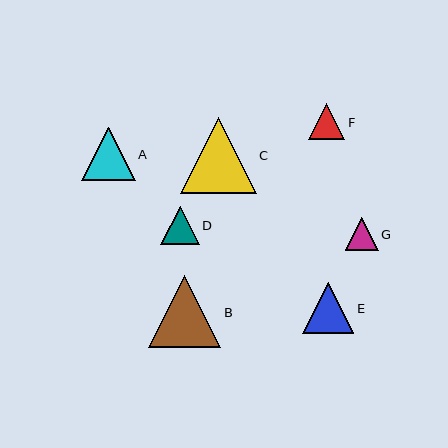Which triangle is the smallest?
Triangle G is the smallest with a size of approximately 33 pixels.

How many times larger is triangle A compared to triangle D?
Triangle A is approximately 1.4 times the size of triangle D.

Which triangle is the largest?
Triangle C is the largest with a size of approximately 76 pixels.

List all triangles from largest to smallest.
From largest to smallest: C, B, A, E, D, F, G.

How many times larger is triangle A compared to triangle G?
Triangle A is approximately 1.6 times the size of triangle G.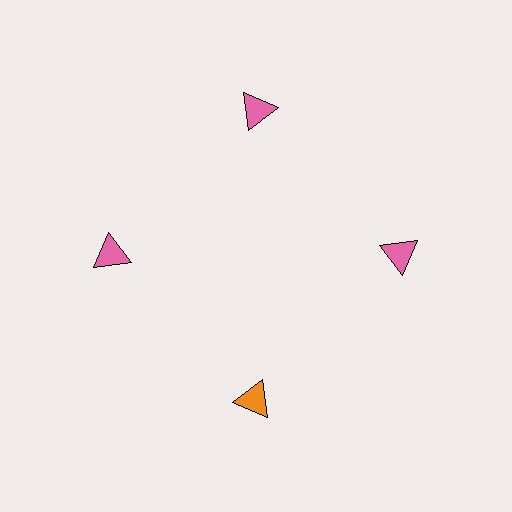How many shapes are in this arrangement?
There are 4 shapes arranged in a ring pattern.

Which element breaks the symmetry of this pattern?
The orange triangle at roughly the 6 o'clock position breaks the symmetry. All other shapes are pink triangles.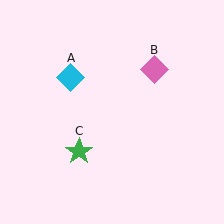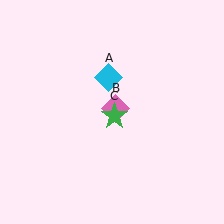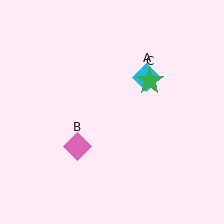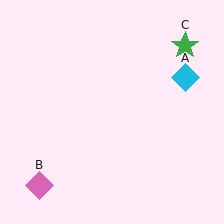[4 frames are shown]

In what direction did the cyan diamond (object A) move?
The cyan diamond (object A) moved right.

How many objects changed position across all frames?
3 objects changed position: cyan diamond (object A), pink diamond (object B), green star (object C).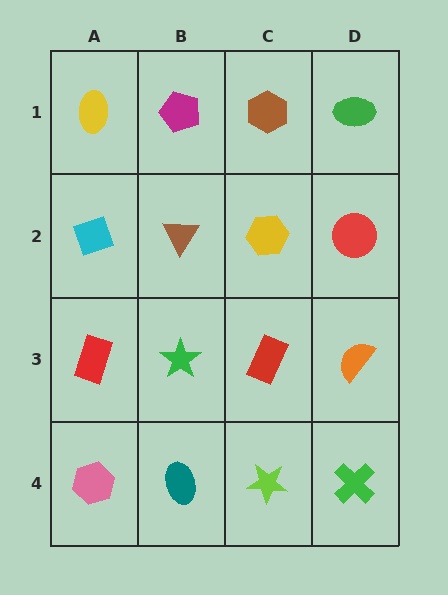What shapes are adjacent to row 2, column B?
A magenta pentagon (row 1, column B), a green star (row 3, column B), a cyan diamond (row 2, column A), a yellow hexagon (row 2, column C).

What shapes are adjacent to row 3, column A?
A cyan diamond (row 2, column A), a pink hexagon (row 4, column A), a green star (row 3, column B).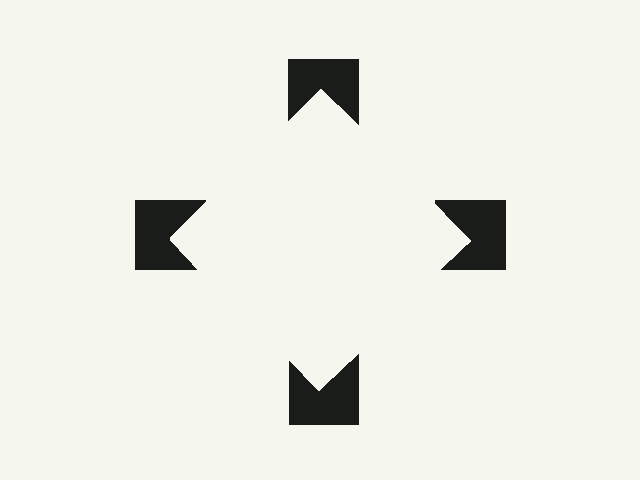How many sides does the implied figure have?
4 sides.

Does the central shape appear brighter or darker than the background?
It typically appears slightly brighter than the background, even though no actual brightness change is drawn.